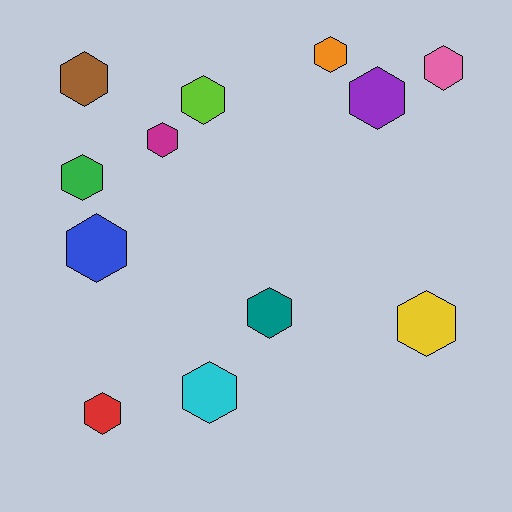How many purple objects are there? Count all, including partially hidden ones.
There is 1 purple object.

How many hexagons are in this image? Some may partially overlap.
There are 12 hexagons.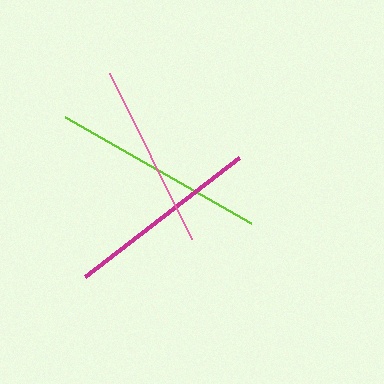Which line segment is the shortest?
The pink line is the shortest at approximately 185 pixels.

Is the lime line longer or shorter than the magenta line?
The lime line is longer than the magenta line.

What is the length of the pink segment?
The pink segment is approximately 185 pixels long.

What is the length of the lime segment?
The lime segment is approximately 215 pixels long.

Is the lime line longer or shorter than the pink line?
The lime line is longer than the pink line.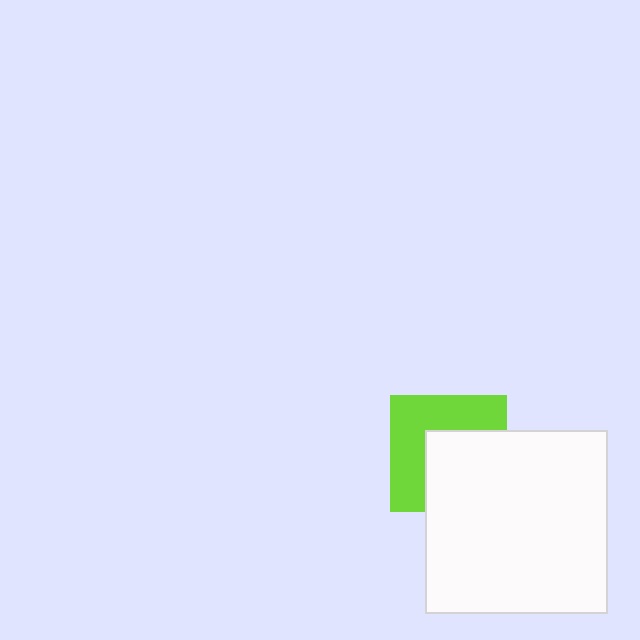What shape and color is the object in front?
The object in front is a white square.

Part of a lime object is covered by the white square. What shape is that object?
It is a square.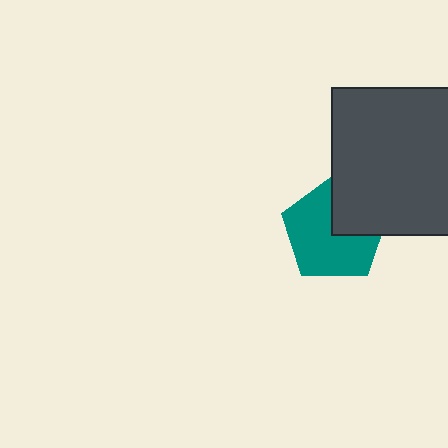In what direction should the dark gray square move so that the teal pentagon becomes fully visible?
The dark gray square should move toward the upper-right. That is the shortest direction to clear the overlap and leave the teal pentagon fully visible.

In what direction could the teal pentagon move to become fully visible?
The teal pentagon could move toward the lower-left. That would shift it out from behind the dark gray square entirely.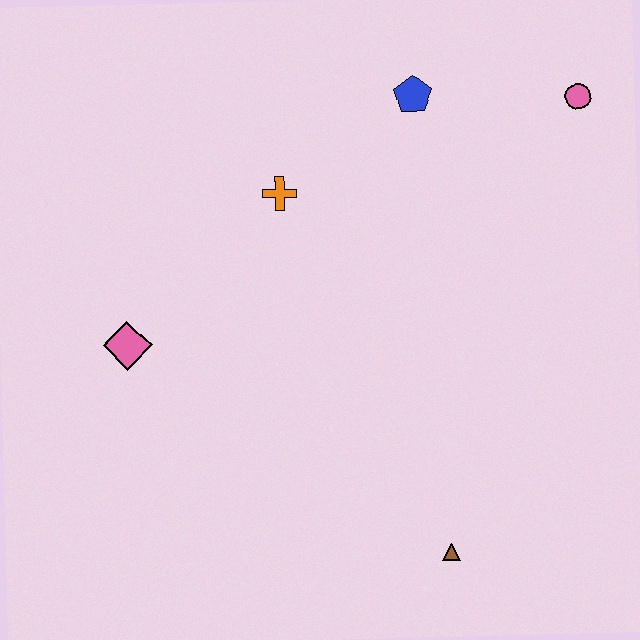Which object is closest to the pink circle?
The blue pentagon is closest to the pink circle.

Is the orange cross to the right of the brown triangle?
No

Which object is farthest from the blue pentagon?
The brown triangle is farthest from the blue pentagon.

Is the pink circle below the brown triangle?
No